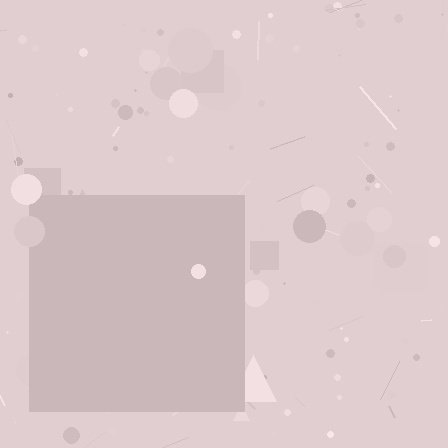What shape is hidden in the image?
A square is hidden in the image.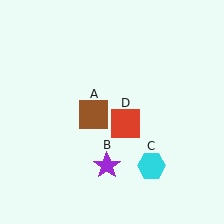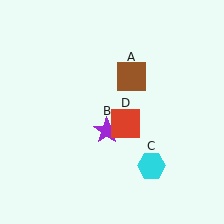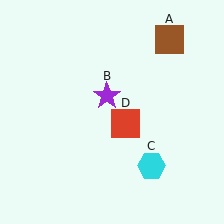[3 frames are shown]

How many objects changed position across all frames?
2 objects changed position: brown square (object A), purple star (object B).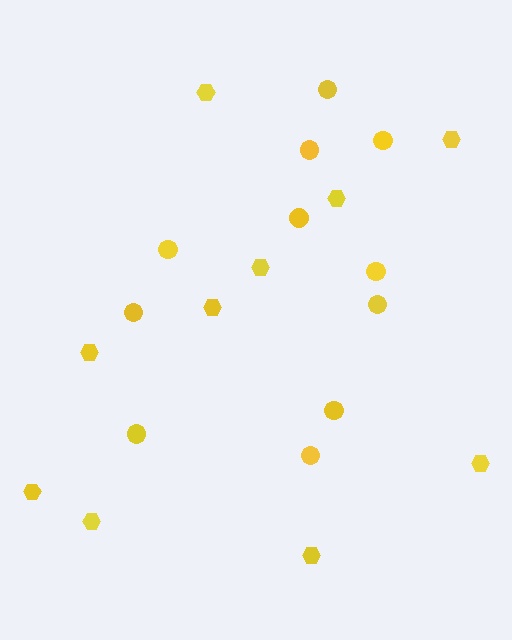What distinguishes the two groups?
There are 2 groups: one group of circles (11) and one group of hexagons (10).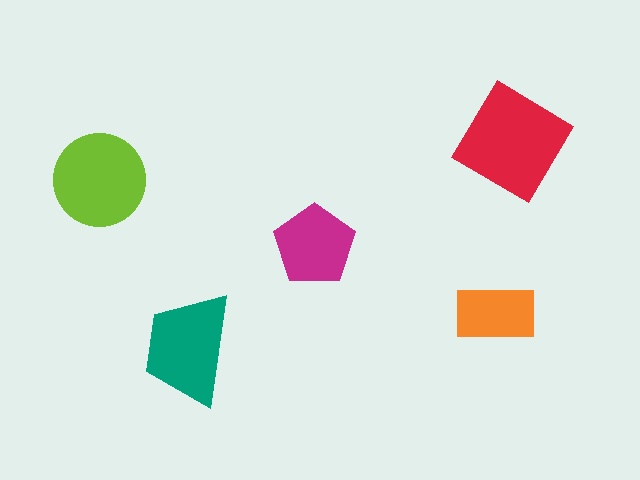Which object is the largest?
The red diamond.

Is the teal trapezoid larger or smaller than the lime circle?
Smaller.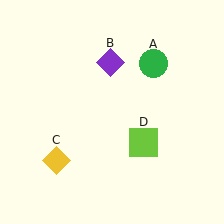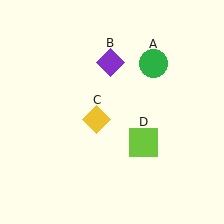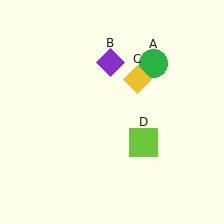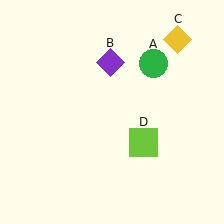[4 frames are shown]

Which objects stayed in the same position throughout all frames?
Green circle (object A) and purple diamond (object B) and lime square (object D) remained stationary.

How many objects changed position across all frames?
1 object changed position: yellow diamond (object C).